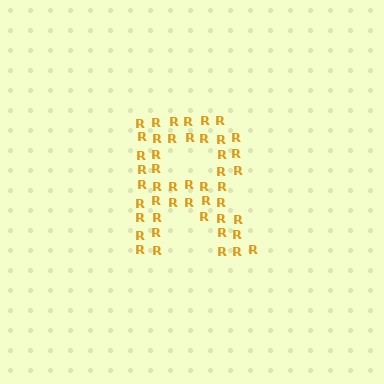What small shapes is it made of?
It is made of small letter R's.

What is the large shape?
The large shape is the letter R.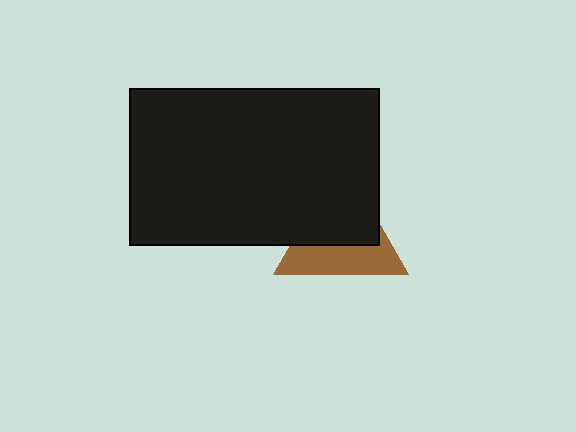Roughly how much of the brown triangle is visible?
About half of it is visible (roughly 46%).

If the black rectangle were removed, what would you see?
You would see the complete brown triangle.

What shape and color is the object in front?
The object in front is a black rectangle.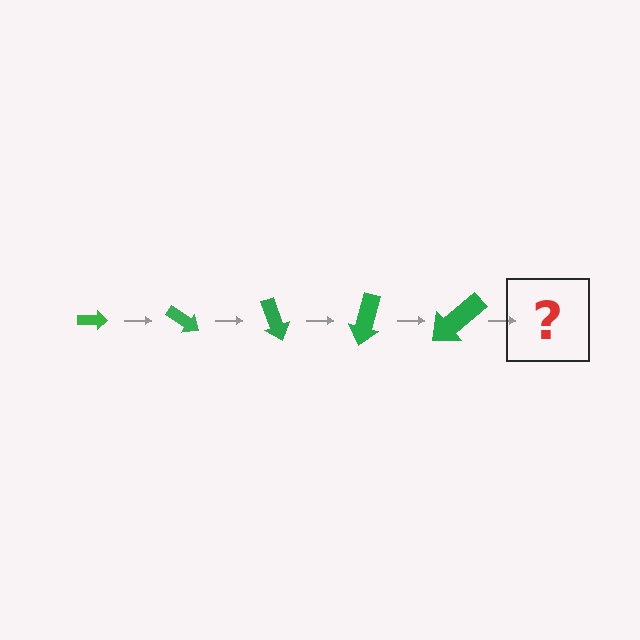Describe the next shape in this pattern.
It should be an arrow, larger than the previous one and rotated 175 degrees from the start.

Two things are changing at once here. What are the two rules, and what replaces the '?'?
The two rules are that the arrow grows larger each step and it rotates 35 degrees each step. The '?' should be an arrow, larger than the previous one and rotated 175 degrees from the start.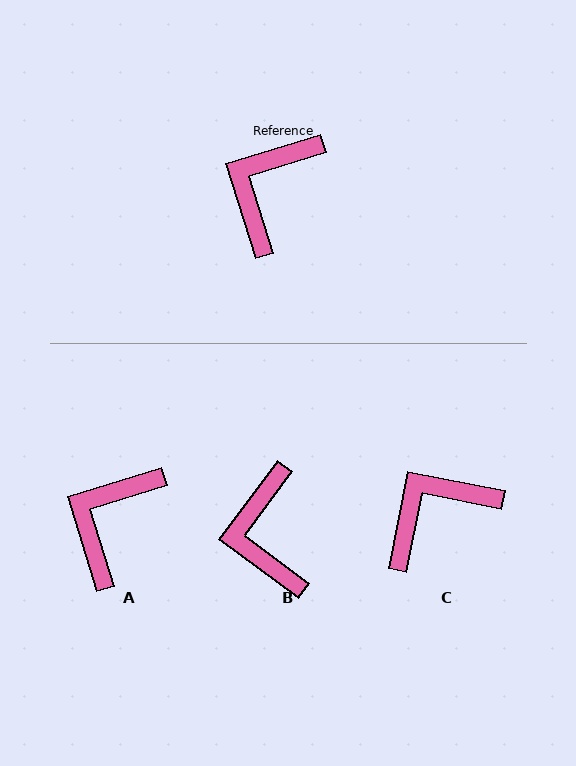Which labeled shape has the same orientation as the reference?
A.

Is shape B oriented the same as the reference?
No, it is off by about 36 degrees.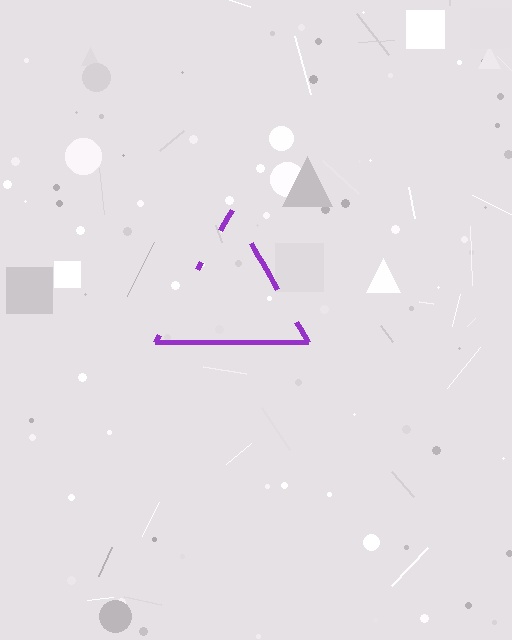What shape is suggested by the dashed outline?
The dashed outline suggests a triangle.